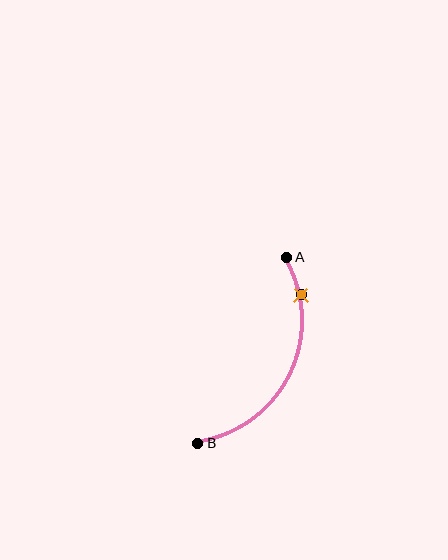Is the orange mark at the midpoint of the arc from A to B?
No. The orange mark lies on the arc but is closer to endpoint A. The arc midpoint would be at the point on the curve equidistant along the arc from both A and B.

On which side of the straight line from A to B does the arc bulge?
The arc bulges to the right of the straight line connecting A and B.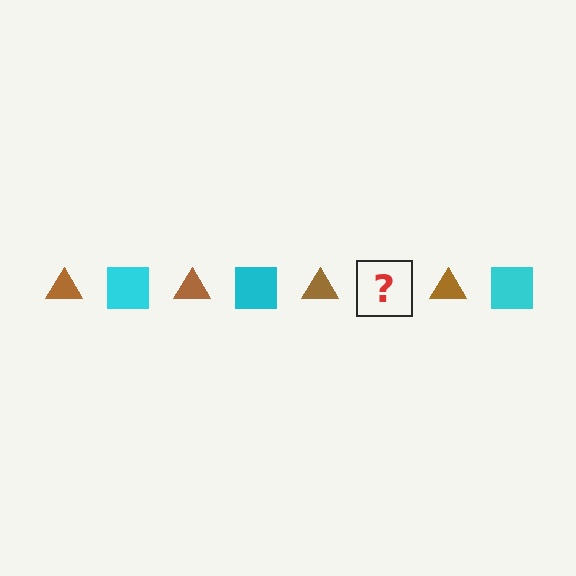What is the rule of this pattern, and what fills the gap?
The rule is that the pattern alternates between brown triangle and cyan square. The gap should be filled with a cyan square.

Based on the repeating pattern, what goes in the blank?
The blank should be a cyan square.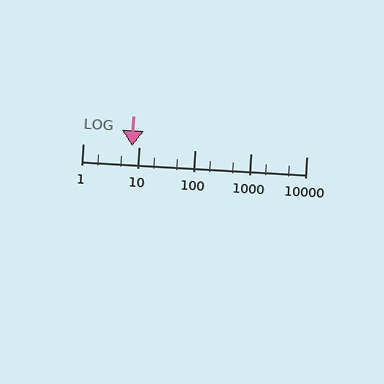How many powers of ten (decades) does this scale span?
The scale spans 4 decades, from 1 to 10000.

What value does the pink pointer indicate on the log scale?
The pointer indicates approximately 7.8.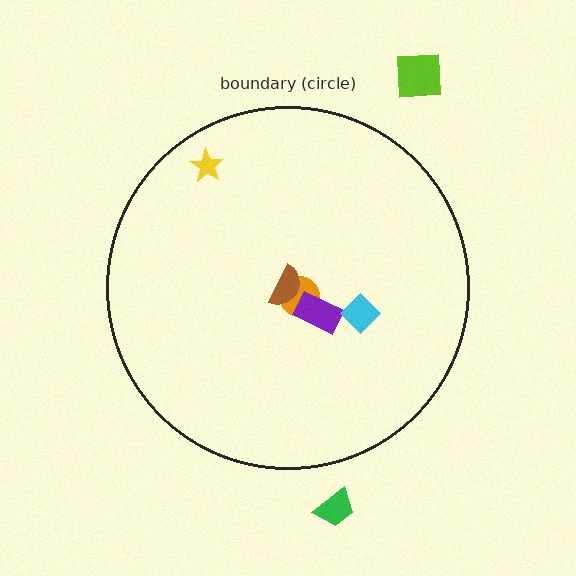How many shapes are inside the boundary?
5 inside, 2 outside.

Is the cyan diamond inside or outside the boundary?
Inside.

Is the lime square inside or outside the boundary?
Outside.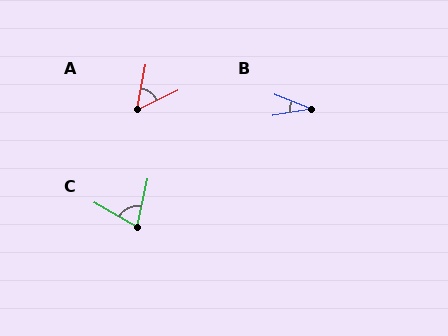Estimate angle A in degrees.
Approximately 54 degrees.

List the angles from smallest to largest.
B (31°), A (54°), C (72°).